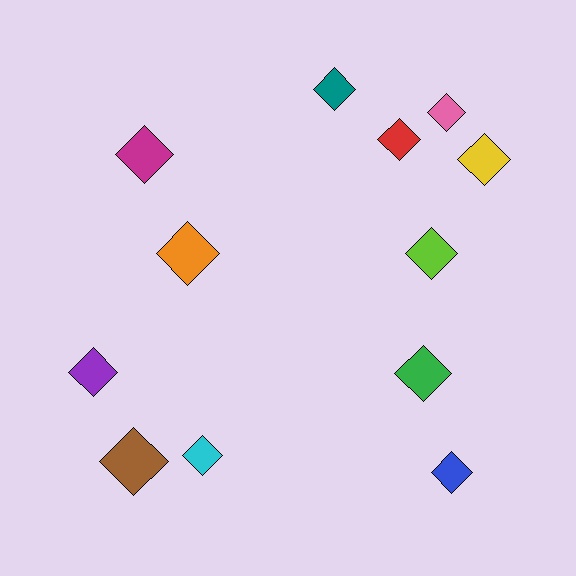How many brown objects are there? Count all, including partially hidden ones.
There is 1 brown object.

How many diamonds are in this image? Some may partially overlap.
There are 12 diamonds.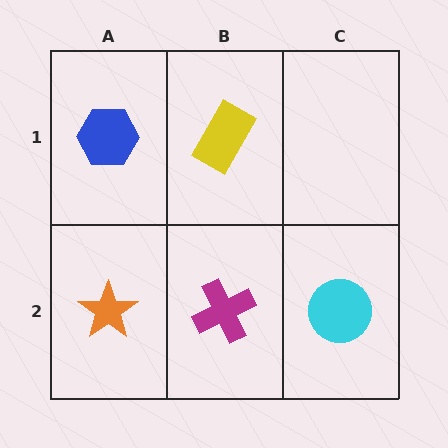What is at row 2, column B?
A magenta cross.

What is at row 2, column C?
A cyan circle.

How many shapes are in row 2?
3 shapes.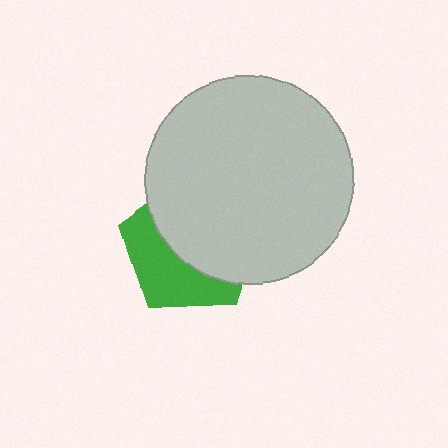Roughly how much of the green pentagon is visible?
A small part of it is visible (roughly 42%).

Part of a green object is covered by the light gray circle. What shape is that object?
It is a pentagon.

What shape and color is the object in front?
The object in front is a light gray circle.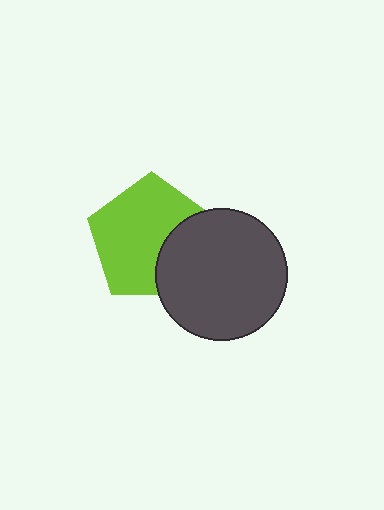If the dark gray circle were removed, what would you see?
You would see the complete lime pentagon.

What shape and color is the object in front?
The object in front is a dark gray circle.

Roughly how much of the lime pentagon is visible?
Most of it is visible (roughly 70%).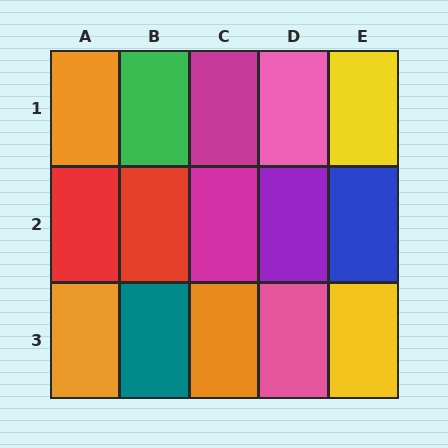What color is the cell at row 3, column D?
Pink.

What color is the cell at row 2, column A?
Red.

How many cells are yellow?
2 cells are yellow.